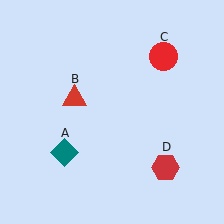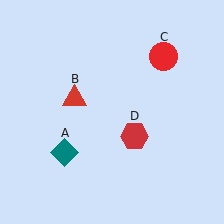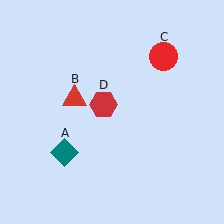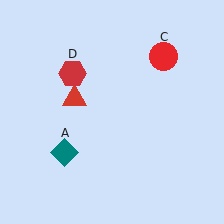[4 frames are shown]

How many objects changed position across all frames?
1 object changed position: red hexagon (object D).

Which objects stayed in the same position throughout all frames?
Teal diamond (object A) and red triangle (object B) and red circle (object C) remained stationary.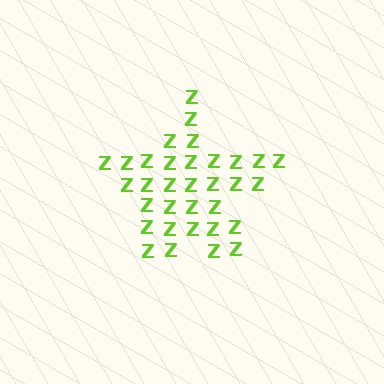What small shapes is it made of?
It is made of small letter Z's.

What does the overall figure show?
The overall figure shows a star.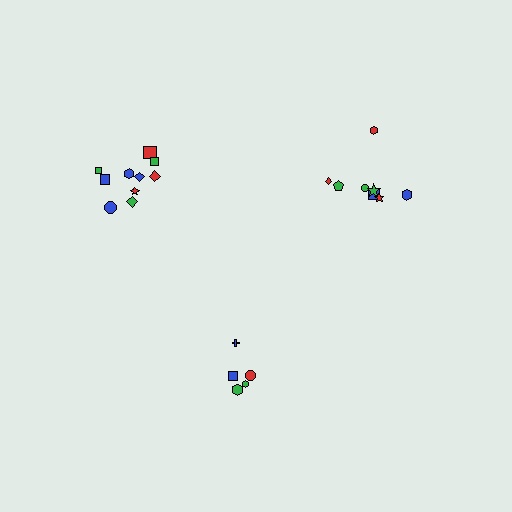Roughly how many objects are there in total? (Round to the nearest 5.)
Roughly 25 objects in total.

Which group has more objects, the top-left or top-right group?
The top-left group.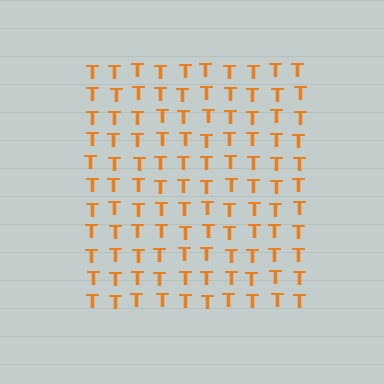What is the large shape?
The large shape is a square.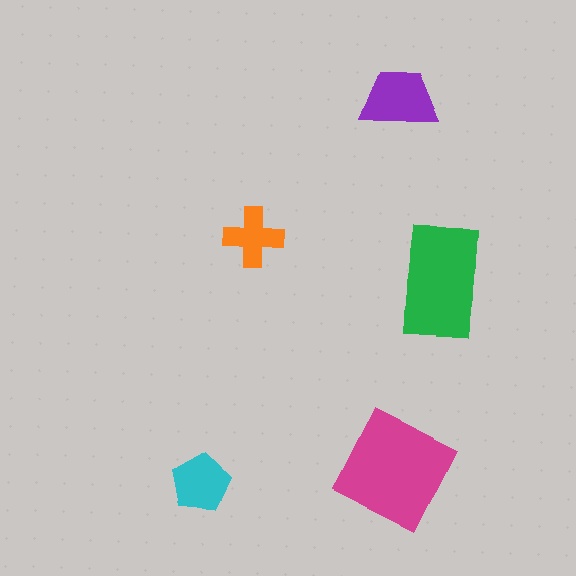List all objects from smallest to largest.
The orange cross, the cyan pentagon, the purple trapezoid, the green rectangle, the magenta square.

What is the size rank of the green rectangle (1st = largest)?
2nd.